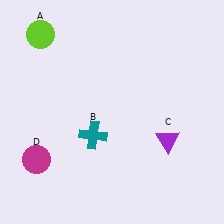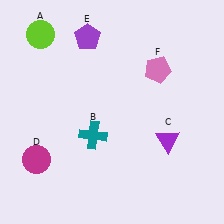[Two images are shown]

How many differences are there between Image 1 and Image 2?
There are 2 differences between the two images.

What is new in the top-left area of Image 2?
A purple pentagon (E) was added in the top-left area of Image 2.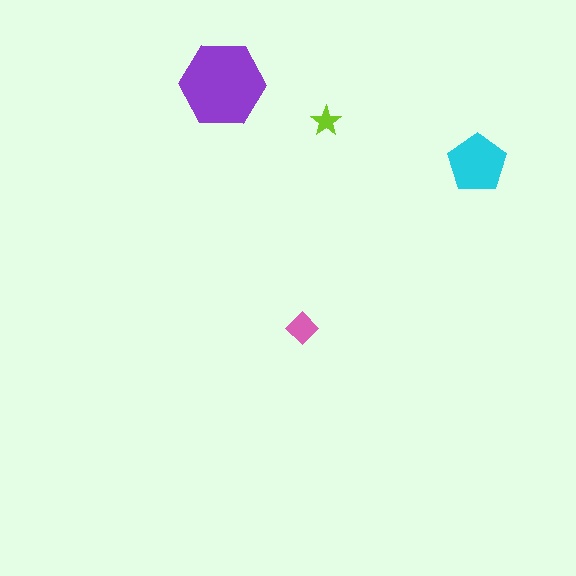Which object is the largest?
The purple hexagon.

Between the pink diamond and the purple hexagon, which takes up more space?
The purple hexagon.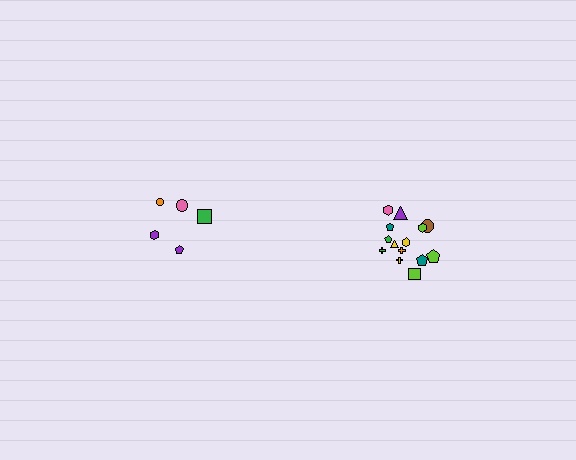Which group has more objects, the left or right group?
The right group.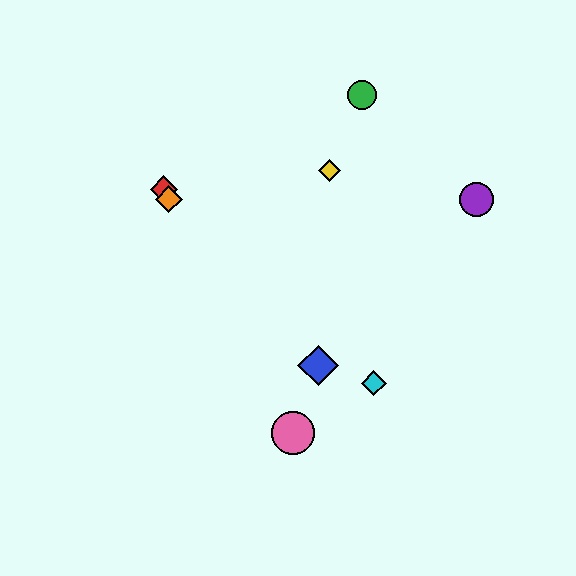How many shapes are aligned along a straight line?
3 shapes (the red diamond, the orange diamond, the pink circle) are aligned along a straight line.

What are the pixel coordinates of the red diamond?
The red diamond is at (164, 190).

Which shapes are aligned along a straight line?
The red diamond, the orange diamond, the pink circle are aligned along a straight line.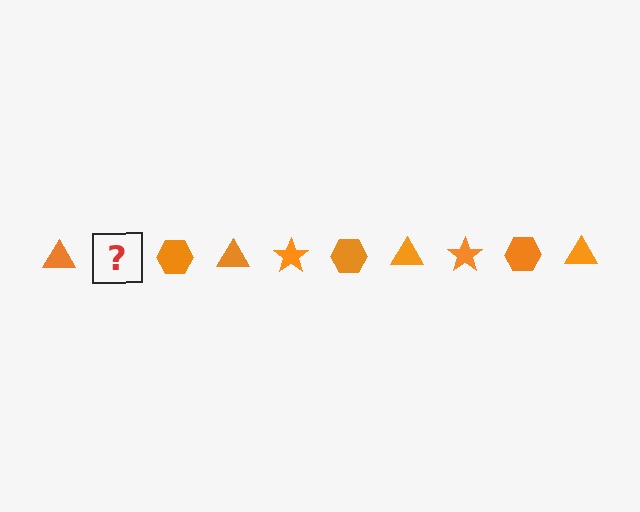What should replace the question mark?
The question mark should be replaced with an orange star.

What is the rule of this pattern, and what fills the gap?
The rule is that the pattern cycles through triangle, star, hexagon shapes in orange. The gap should be filled with an orange star.